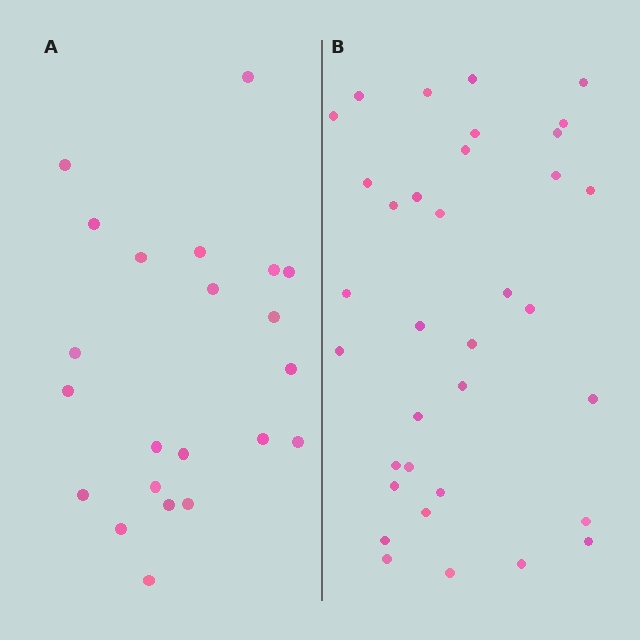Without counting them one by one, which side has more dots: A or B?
Region B (the right region) has more dots.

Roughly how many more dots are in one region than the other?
Region B has approximately 15 more dots than region A.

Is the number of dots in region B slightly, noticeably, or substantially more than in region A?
Region B has substantially more. The ratio is roughly 1.6 to 1.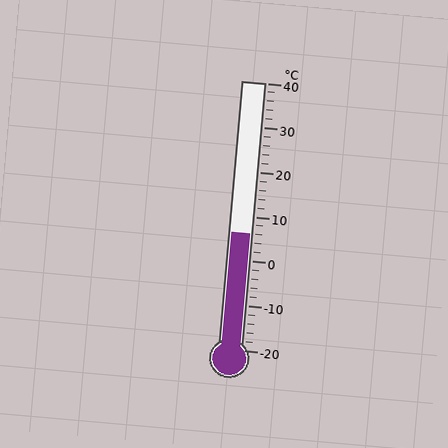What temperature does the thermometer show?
The thermometer shows approximately 6°C.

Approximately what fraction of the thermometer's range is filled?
The thermometer is filled to approximately 45% of its range.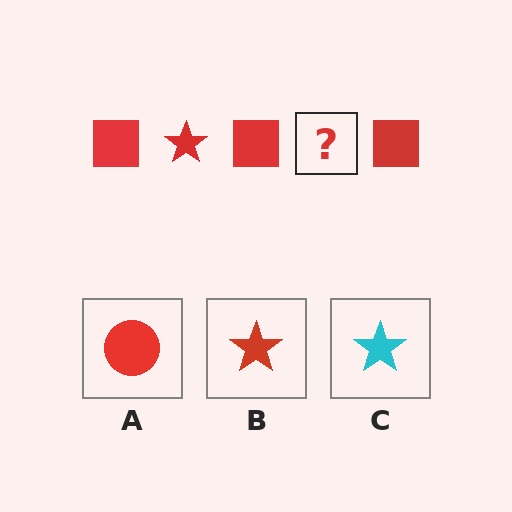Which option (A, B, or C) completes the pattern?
B.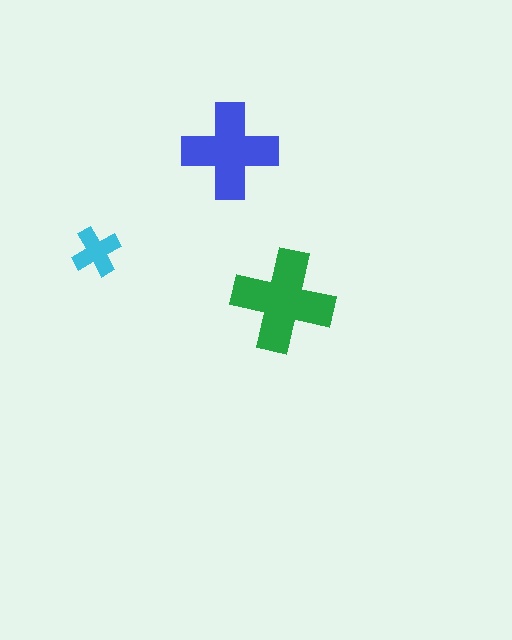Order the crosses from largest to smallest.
the green one, the blue one, the cyan one.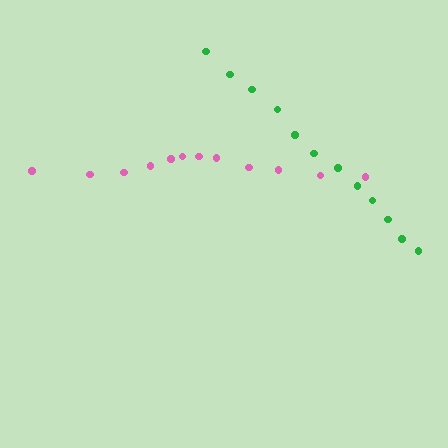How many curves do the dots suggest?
There are 2 distinct paths.